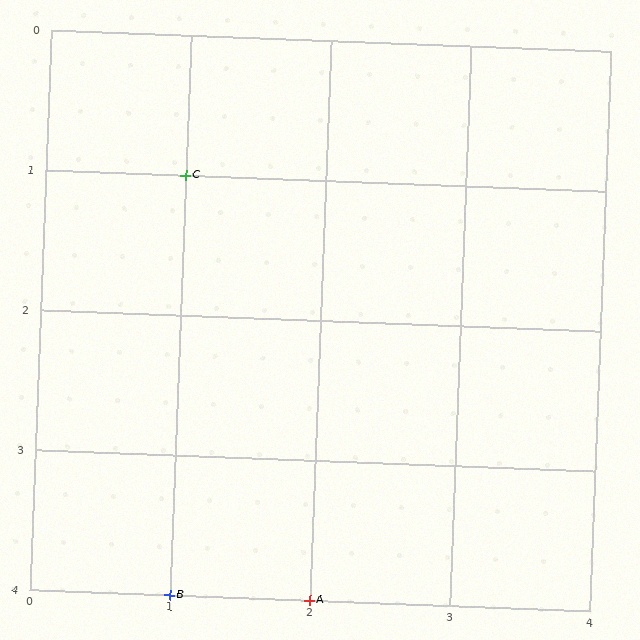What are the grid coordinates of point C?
Point C is at grid coordinates (1, 1).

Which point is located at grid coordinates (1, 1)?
Point C is at (1, 1).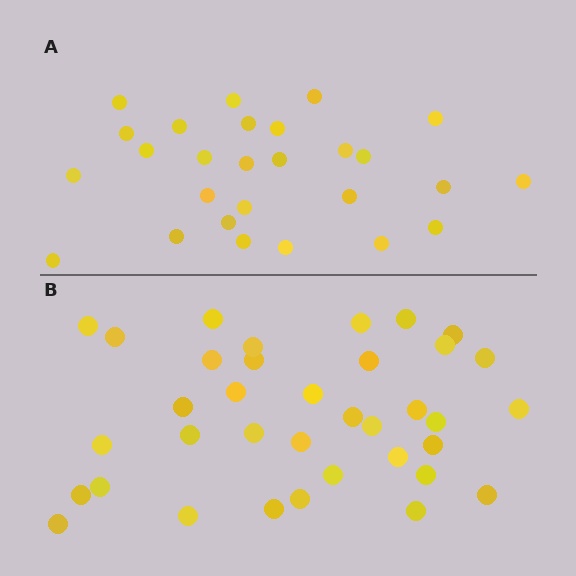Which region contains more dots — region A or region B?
Region B (the bottom region) has more dots.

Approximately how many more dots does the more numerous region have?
Region B has roughly 8 or so more dots than region A.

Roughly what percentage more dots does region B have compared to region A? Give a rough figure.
About 35% more.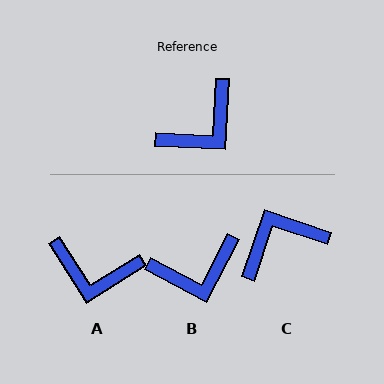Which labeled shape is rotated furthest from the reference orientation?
C, about 164 degrees away.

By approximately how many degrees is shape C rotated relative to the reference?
Approximately 164 degrees counter-clockwise.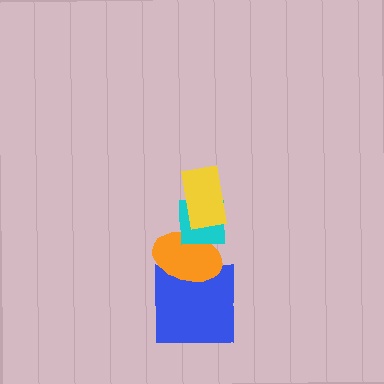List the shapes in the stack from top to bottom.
From top to bottom: the yellow rectangle, the cyan square, the orange ellipse, the blue square.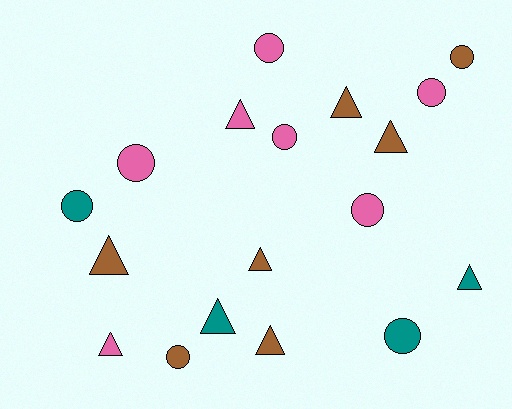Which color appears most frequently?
Pink, with 7 objects.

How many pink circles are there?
There are 5 pink circles.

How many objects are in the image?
There are 18 objects.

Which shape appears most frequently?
Triangle, with 9 objects.